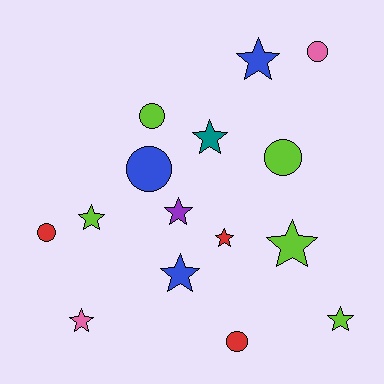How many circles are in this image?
There are 6 circles.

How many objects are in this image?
There are 15 objects.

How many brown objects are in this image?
There are no brown objects.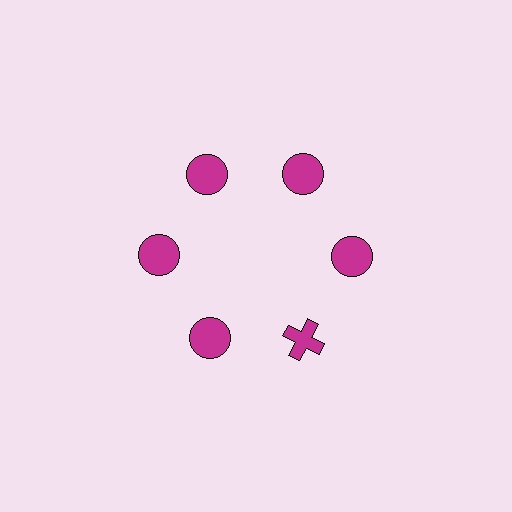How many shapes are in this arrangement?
There are 6 shapes arranged in a ring pattern.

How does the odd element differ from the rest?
It has a different shape: cross instead of circle.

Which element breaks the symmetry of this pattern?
The magenta cross at roughly the 5 o'clock position breaks the symmetry. All other shapes are magenta circles.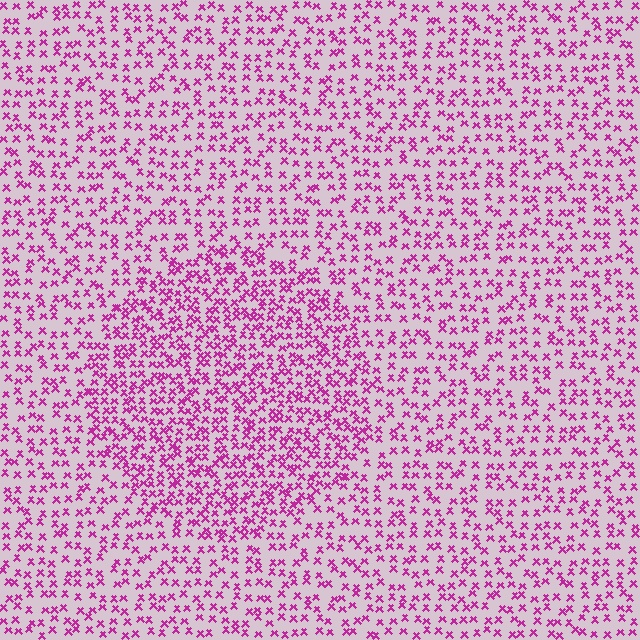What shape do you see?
I see a circle.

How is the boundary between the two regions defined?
The boundary is defined by a change in element density (approximately 1.7x ratio). All elements are the same color, size, and shape.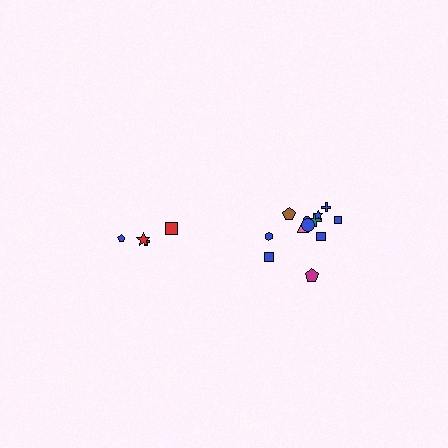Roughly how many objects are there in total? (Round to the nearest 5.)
Roughly 15 objects in total.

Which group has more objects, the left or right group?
The right group.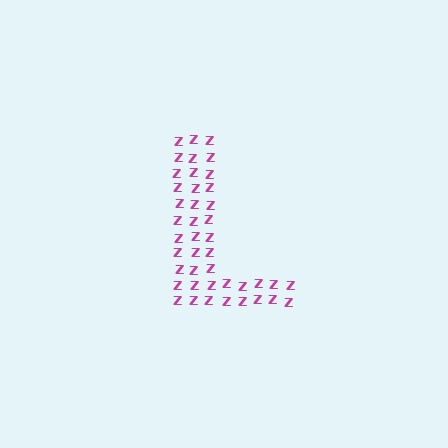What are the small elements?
The small elements are letter Z's.